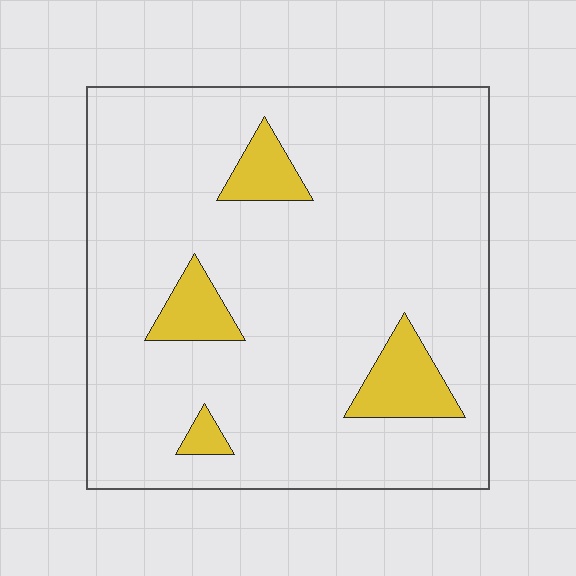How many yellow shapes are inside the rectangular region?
4.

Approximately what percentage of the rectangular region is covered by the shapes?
Approximately 10%.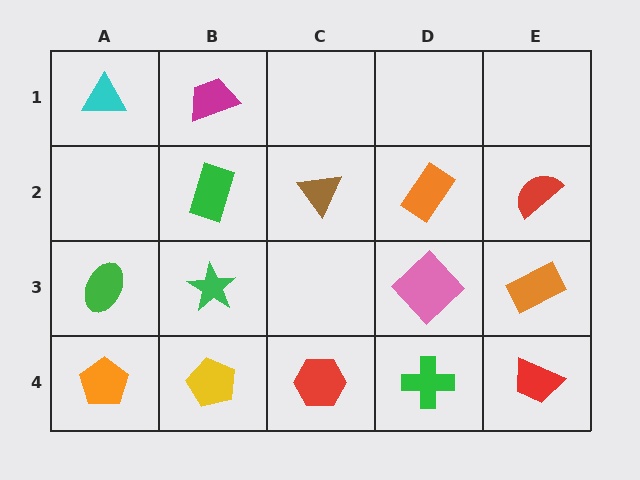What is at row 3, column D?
A pink diamond.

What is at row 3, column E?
An orange rectangle.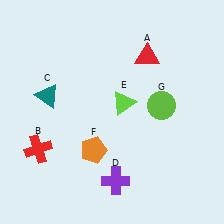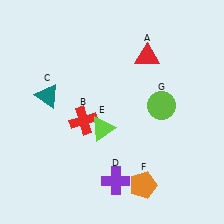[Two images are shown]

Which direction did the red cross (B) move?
The red cross (B) moved right.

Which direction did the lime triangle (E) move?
The lime triangle (E) moved down.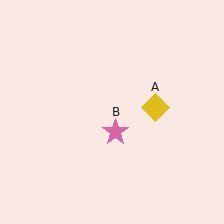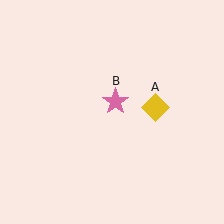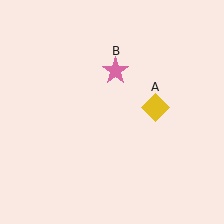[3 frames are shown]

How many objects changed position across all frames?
1 object changed position: pink star (object B).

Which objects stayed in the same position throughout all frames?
Yellow diamond (object A) remained stationary.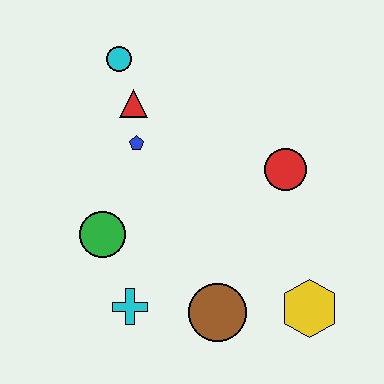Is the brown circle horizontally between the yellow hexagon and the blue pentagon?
Yes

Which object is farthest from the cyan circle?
The yellow hexagon is farthest from the cyan circle.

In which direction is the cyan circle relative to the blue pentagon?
The cyan circle is above the blue pentagon.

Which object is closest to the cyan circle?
The red triangle is closest to the cyan circle.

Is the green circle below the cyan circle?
Yes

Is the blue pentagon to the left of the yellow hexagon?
Yes